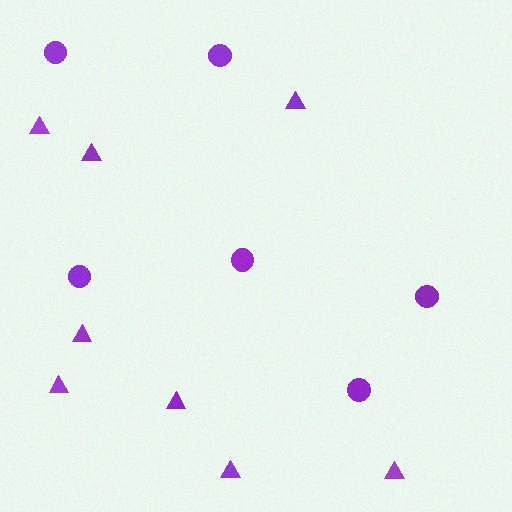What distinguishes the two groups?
There are 2 groups: one group of triangles (8) and one group of circles (6).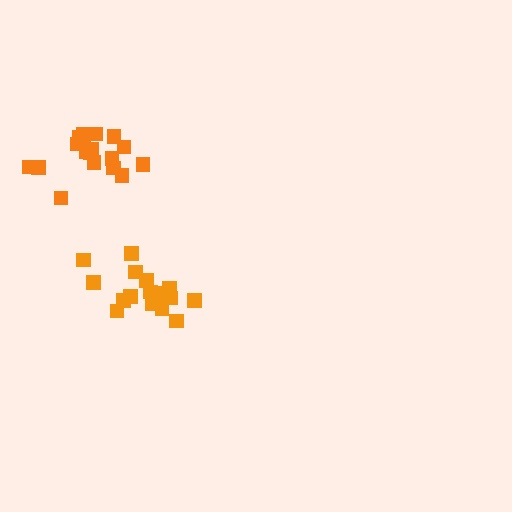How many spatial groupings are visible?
There are 2 spatial groupings.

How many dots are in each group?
Group 1: 16 dots, Group 2: 18 dots (34 total).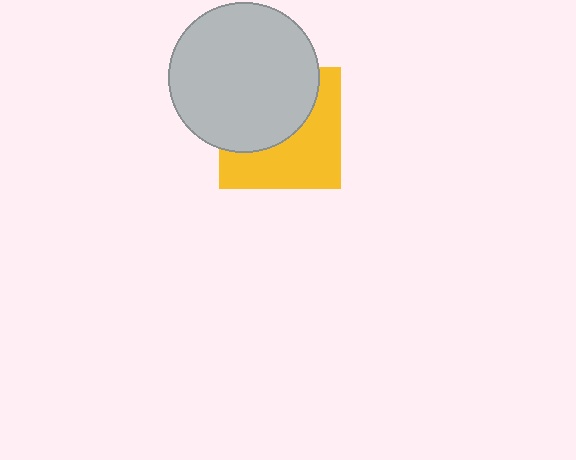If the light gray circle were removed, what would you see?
You would see the complete yellow square.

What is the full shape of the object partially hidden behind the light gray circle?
The partially hidden object is a yellow square.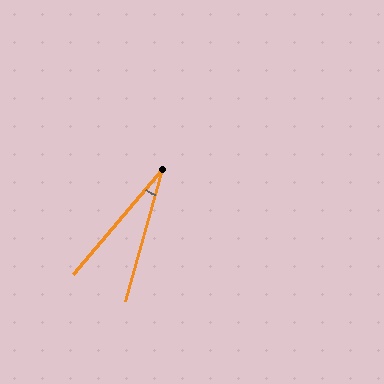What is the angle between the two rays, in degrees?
Approximately 25 degrees.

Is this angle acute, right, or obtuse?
It is acute.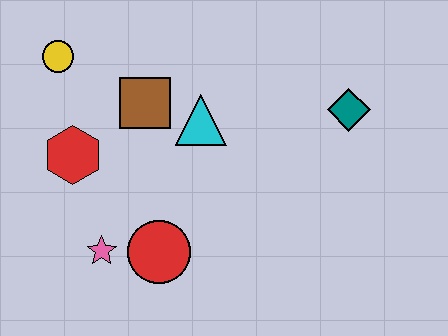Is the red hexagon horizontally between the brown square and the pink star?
No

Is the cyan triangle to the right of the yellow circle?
Yes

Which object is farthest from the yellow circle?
The teal diamond is farthest from the yellow circle.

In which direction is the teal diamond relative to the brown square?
The teal diamond is to the right of the brown square.